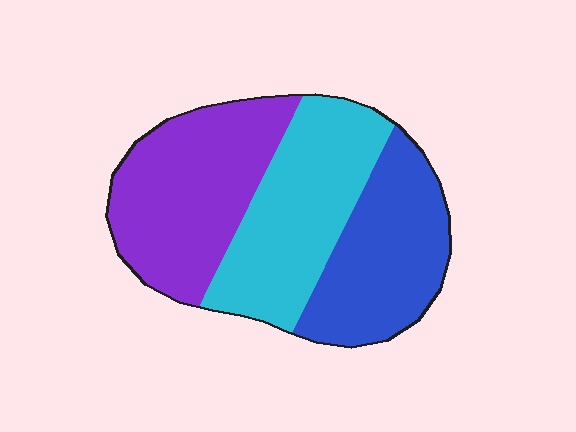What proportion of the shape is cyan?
Cyan takes up about one third (1/3) of the shape.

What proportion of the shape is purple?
Purple takes up about three eighths (3/8) of the shape.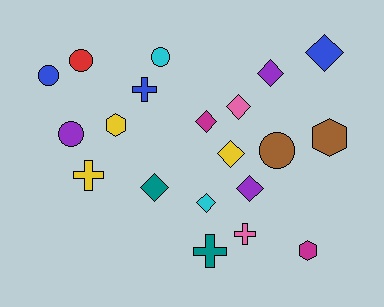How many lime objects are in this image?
There are no lime objects.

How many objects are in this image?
There are 20 objects.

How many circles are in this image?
There are 5 circles.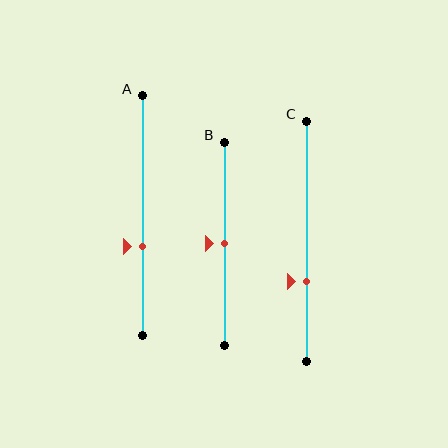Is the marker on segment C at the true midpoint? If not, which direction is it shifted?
No, the marker on segment C is shifted downward by about 17% of the segment length.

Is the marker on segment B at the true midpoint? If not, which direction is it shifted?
Yes, the marker on segment B is at the true midpoint.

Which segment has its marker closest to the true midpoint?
Segment B has its marker closest to the true midpoint.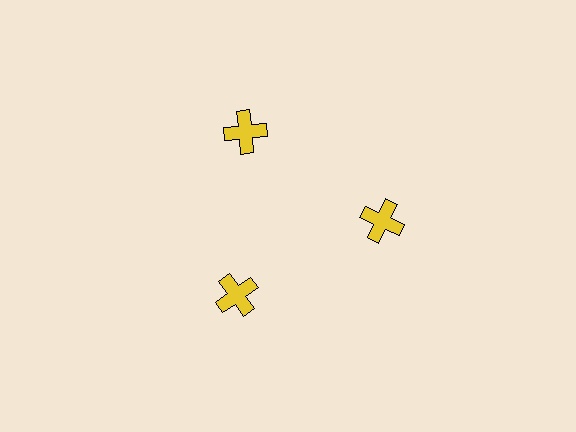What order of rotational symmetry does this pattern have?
This pattern has 3-fold rotational symmetry.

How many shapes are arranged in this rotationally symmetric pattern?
There are 3 shapes, arranged in 3 groups of 1.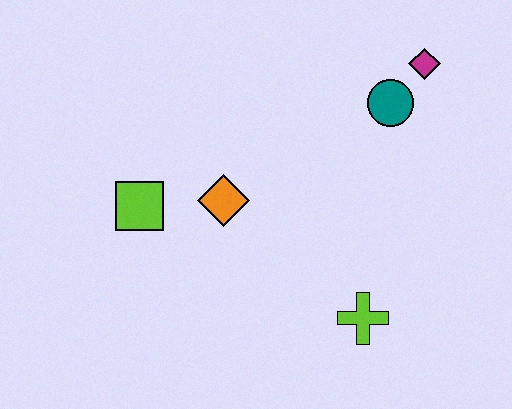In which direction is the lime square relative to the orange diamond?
The lime square is to the left of the orange diamond.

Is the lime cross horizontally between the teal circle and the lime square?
Yes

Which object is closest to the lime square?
The orange diamond is closest to the lime square.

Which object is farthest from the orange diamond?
The magenta diamond is farthest from the orange diamond.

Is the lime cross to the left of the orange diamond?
No